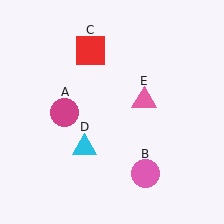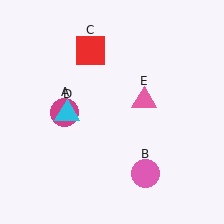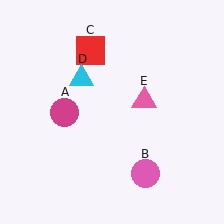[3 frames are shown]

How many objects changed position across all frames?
1 object changed position: cyan triangle (object D).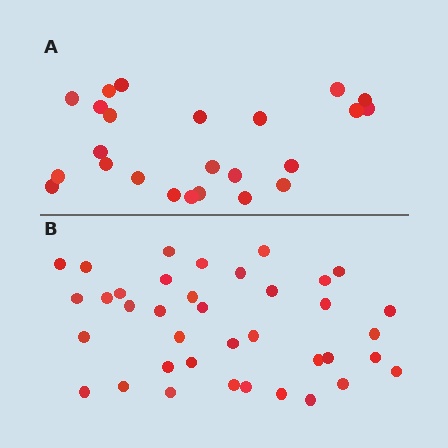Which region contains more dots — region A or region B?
Region B (the bottom region) has more dots.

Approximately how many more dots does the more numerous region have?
Region B has approximately 15 more dots than region A.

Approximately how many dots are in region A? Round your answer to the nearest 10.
About 20 dots. (The exact count is 24, which rounds to 20.)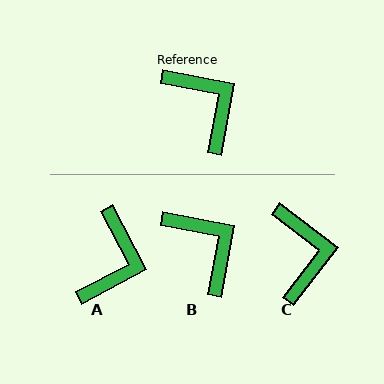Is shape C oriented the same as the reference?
No, it is off by about 27 degrees.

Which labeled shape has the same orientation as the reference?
B.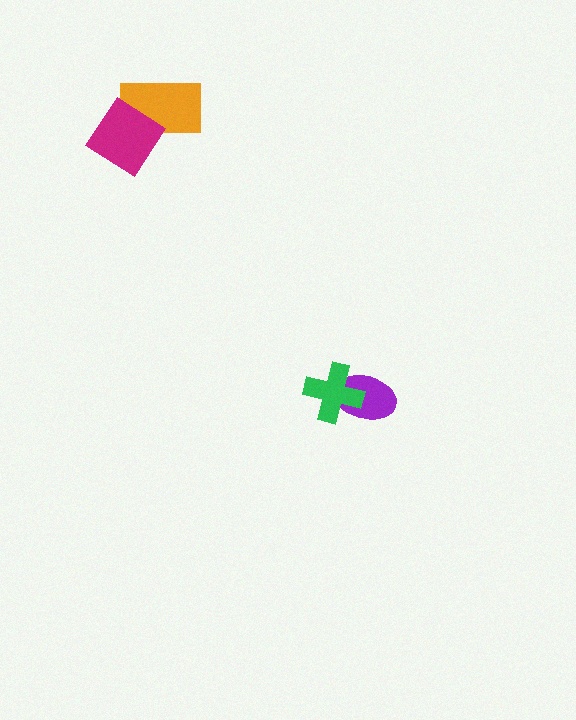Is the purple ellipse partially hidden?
Yes, it is partially covered by another shape.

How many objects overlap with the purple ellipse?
1 object overlaps with the purple ellipse.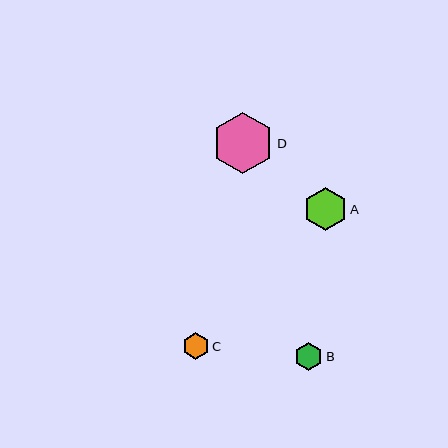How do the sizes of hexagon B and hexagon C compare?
Hexagon B and hexagon C are approximately the same size.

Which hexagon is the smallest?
Hexagon C is the smallest with a size of approximately 27 pixels.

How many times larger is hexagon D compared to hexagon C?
Hexagon D is approximately 2.3 times the size of hexagon C.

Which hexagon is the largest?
Hexagon D is the largest with a size of approximately 62 pixels.